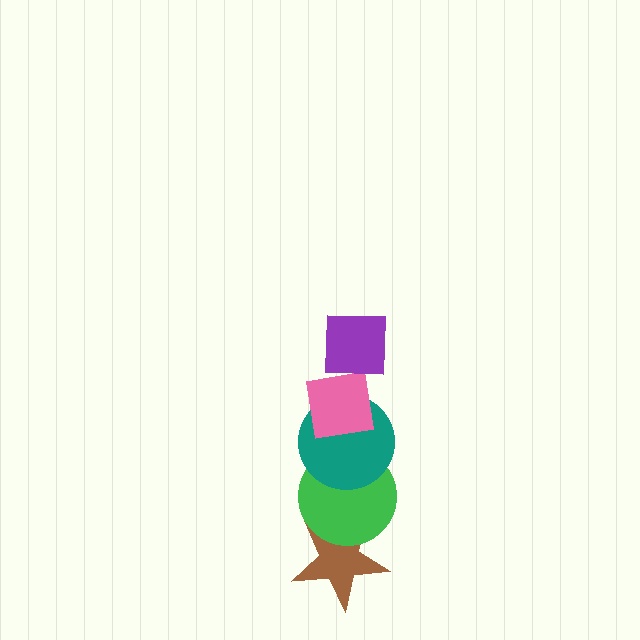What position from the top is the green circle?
The green circle is 4th from the top.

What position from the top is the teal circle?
The teal circle is 3rd from the top.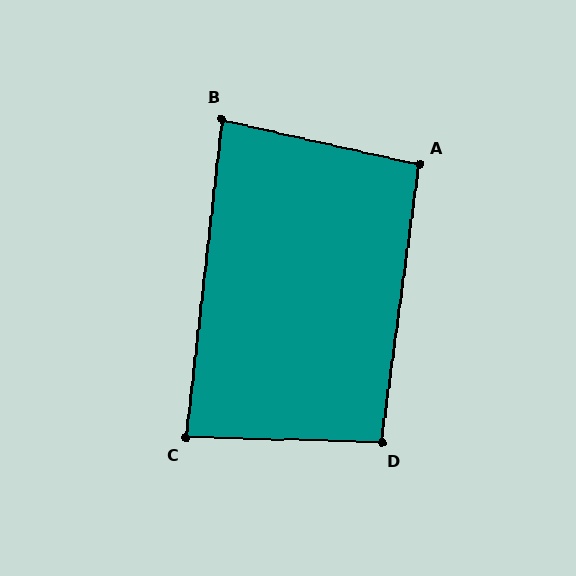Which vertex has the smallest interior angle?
B, at approximately 84 degrees.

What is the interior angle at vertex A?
Approximately 95 degrees (approximately right).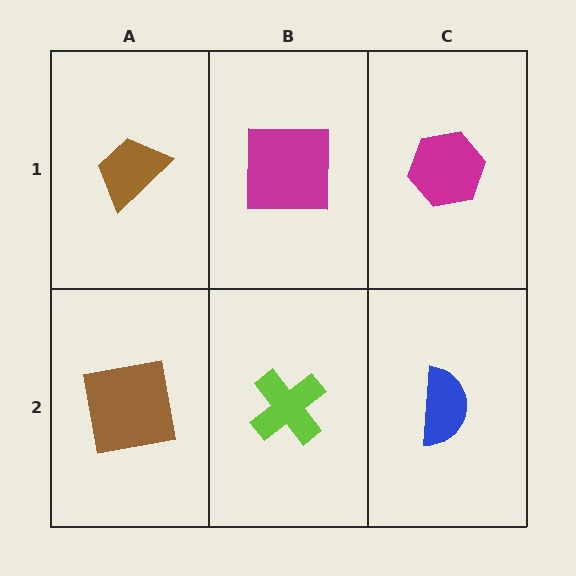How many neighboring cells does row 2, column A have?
2.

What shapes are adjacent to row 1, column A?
A brown square (row 2, column A), a magenta square (row 1, column B).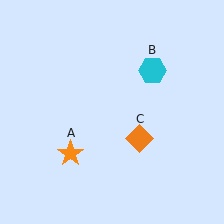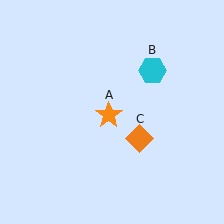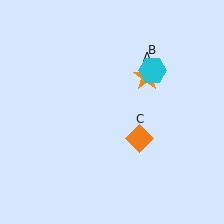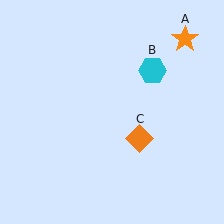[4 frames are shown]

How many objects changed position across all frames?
1 object changed position: orange star (object A).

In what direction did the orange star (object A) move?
The orange star (object A) moved up and to the right.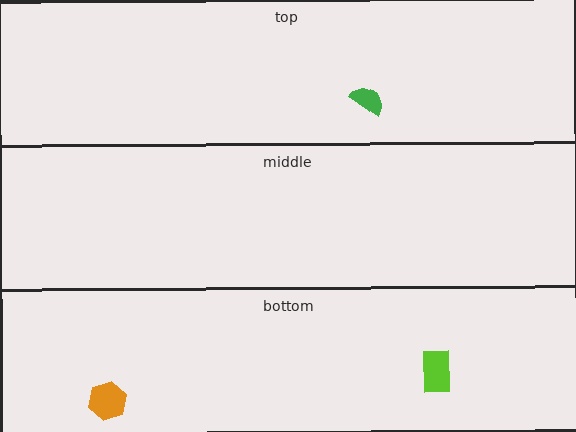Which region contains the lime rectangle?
The bottom region.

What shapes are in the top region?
The green semicircle.